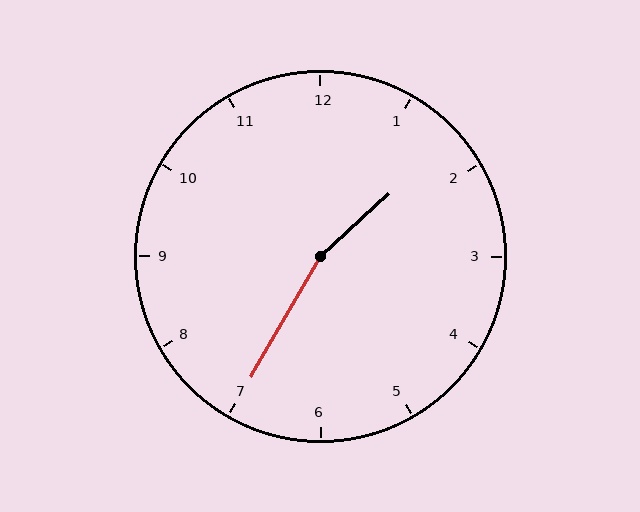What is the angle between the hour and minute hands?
Approximately 162 degrees.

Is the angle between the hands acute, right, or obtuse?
It is obtuse.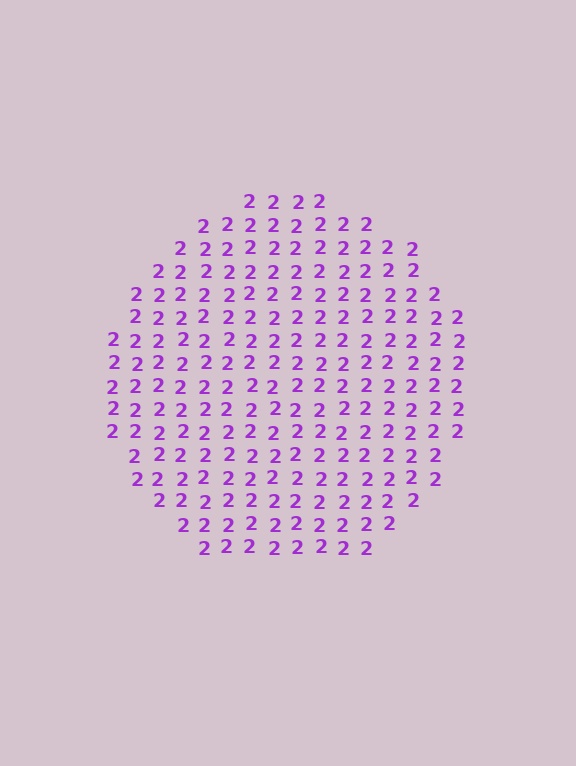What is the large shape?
The large shape is a circle.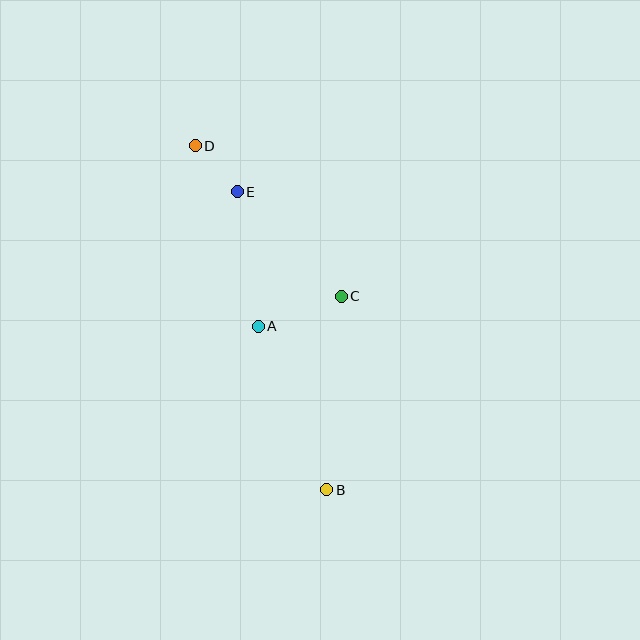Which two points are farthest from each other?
Points B and D are farthest from each other.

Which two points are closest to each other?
Points D and E are closest to each other.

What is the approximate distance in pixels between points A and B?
The distance between A and B is approximately 177 pixels.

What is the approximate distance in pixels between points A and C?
The distance between A and C is approximately 88 pixels.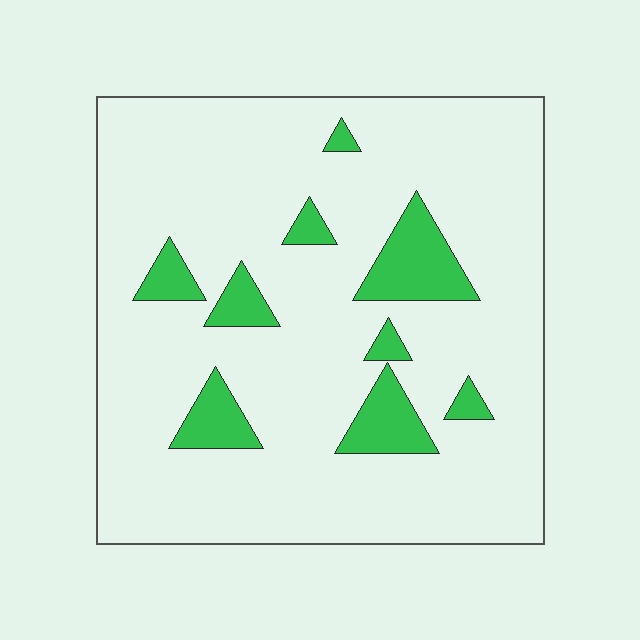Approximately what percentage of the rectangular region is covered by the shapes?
Approximately 15%.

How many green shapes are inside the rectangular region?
9.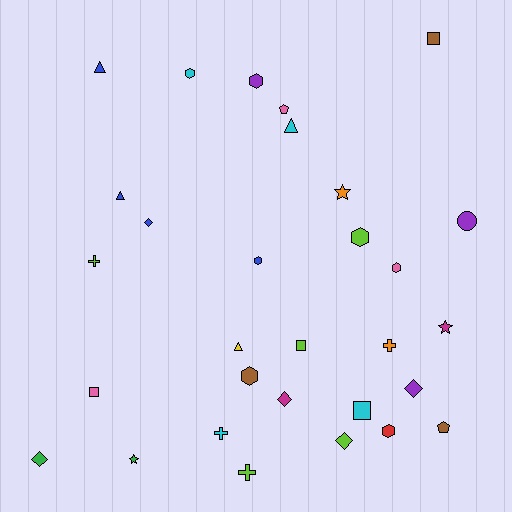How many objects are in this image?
There are 30 objects.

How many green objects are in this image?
There are 2 green objects.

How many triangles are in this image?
There are 4 triangles.